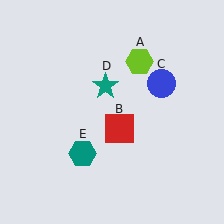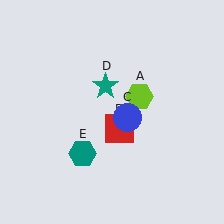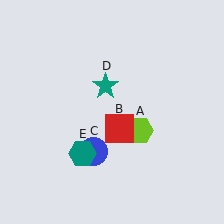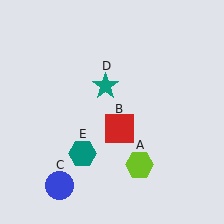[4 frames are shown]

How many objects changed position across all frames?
2 objects changed position: lime hexagon (object A), blue circle (object C).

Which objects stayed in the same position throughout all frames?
Red square (object B) and teal star (object D) and teal hexagon (object E) remained stationary.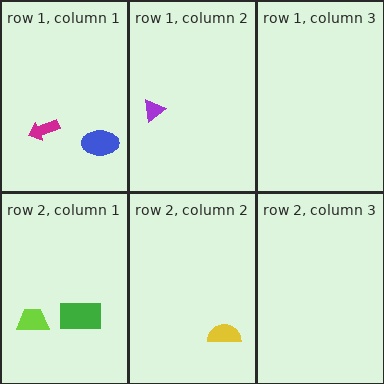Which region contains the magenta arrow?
The row 1, column 1 region.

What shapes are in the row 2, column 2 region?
The yellow semicircle.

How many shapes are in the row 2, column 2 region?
1.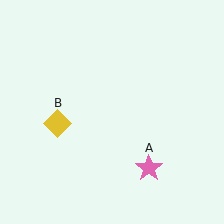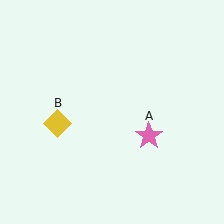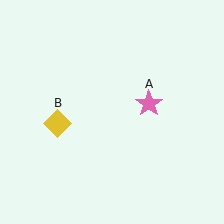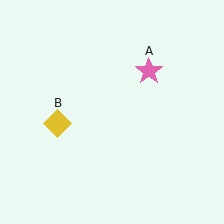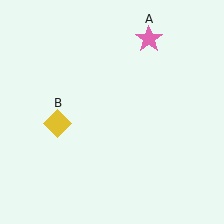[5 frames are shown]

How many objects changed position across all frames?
1 object changed position: pink star (object A).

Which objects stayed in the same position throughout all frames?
Yellow diamond (object B) remained stationary.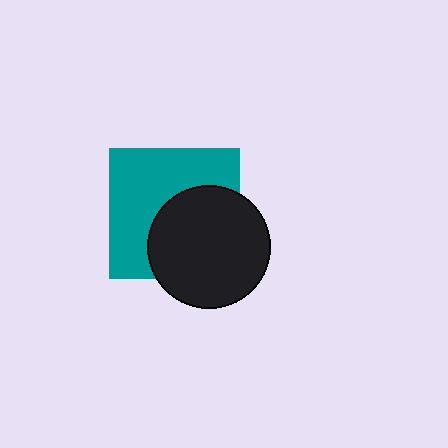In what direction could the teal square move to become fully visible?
The teal square could move toward the upper-left. That would shift it out from behind the black circle entirely.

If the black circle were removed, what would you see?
You would see the complete teal square.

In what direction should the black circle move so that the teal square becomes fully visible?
The black circle should move toward the lower-right. That is the shortest direction to clear the overlap and leave the teal square fully visible.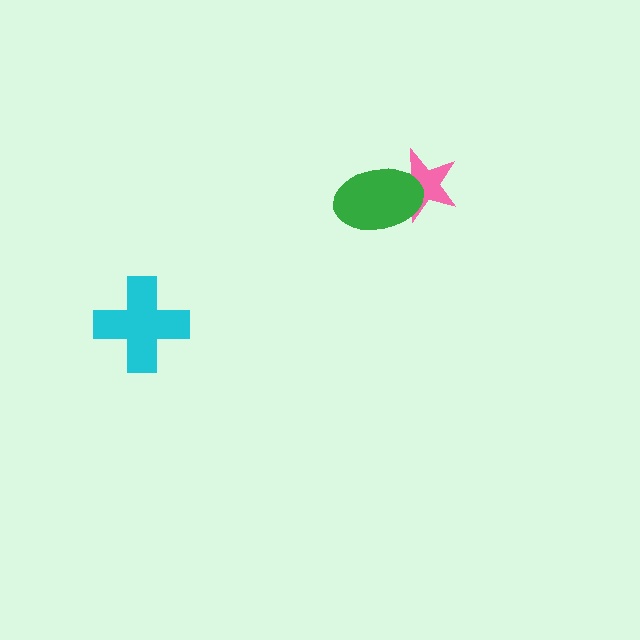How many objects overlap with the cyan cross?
0 objects overlap with the cyan cross.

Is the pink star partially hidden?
Yes, it is partially covered by another shape.